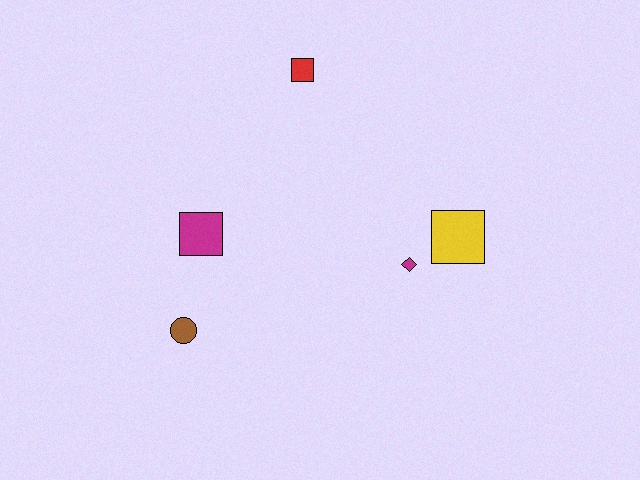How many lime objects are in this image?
There are no lime objects.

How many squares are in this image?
There are 3 squares.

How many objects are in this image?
There are 5 objects.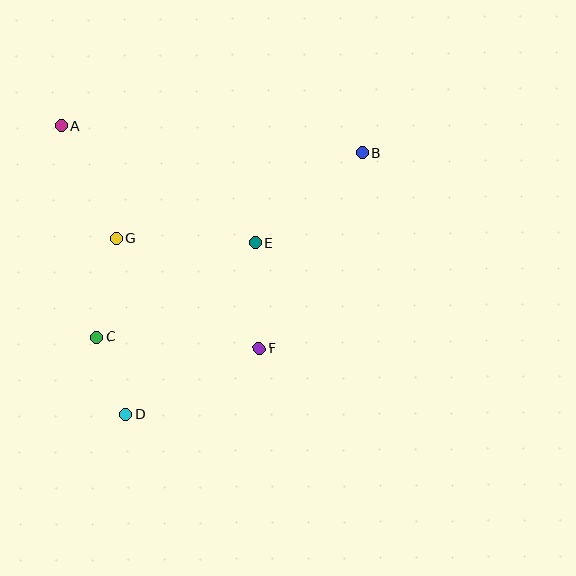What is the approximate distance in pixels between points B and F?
The distance between B and F is approximately 221 pixels.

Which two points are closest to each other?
Points C and D are closest to each other.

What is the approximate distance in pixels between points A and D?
The distance between A and D is approximately 296 pixels.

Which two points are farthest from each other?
Points B and D are farthest from each other.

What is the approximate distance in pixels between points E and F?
The distance between E and F is approximately 106 pixels.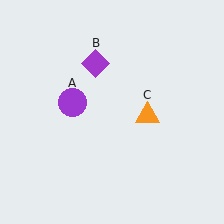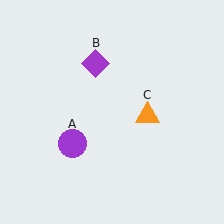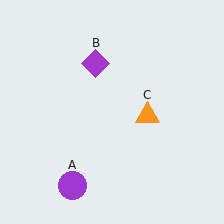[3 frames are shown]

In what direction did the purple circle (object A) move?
The purple circle (object A) moved down.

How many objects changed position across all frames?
1 object changed position: purple circle (object A).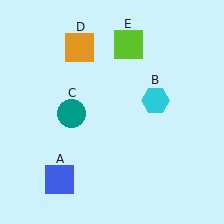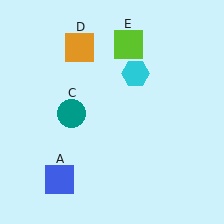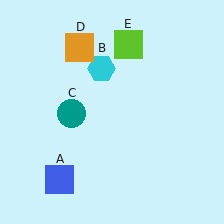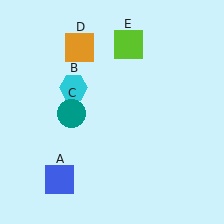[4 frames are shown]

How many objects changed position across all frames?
1 object changed position: cyan hexagon (object B).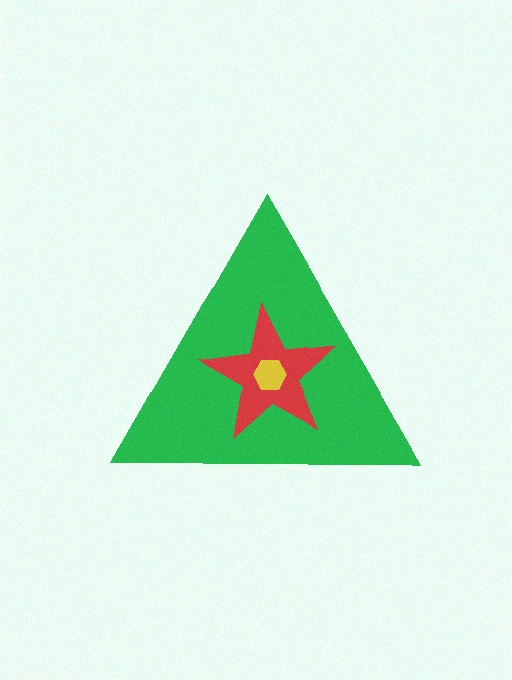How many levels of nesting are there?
3.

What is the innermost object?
The yellow hexagon.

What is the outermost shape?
The green triangle.